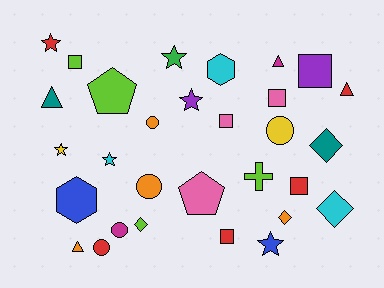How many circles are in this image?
There are 5 circles.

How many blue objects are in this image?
There are 2 blue objects.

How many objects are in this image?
There are 30 objects.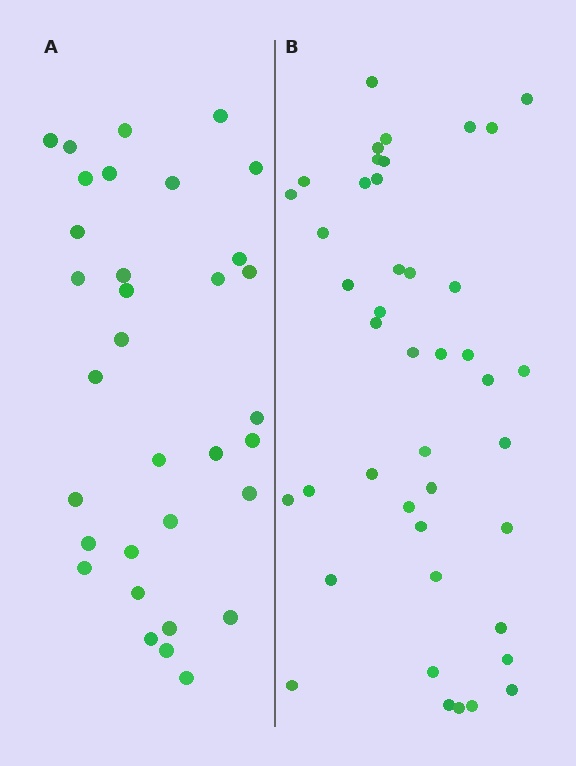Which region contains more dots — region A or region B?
Region B (the right region) has more dots.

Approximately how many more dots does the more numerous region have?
Region B has roughly 10 or so more dots than region A.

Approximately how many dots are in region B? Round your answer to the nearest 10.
About 40 dots. (The exact count is 43, which rounds to 40.)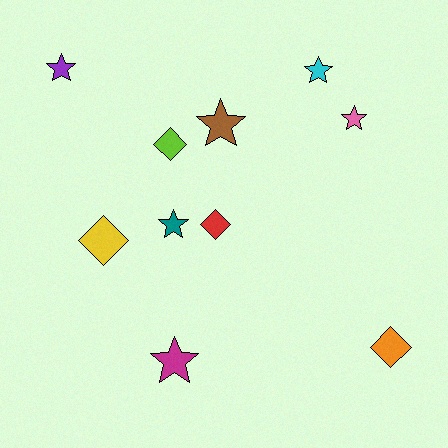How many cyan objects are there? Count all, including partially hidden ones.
There is 1 cyan object.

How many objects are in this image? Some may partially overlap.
There are 10 objects.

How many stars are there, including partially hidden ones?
There are 6 stars.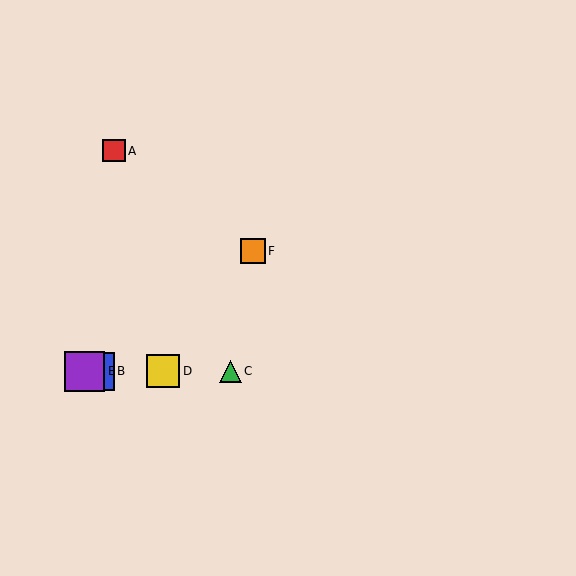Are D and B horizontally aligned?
Yes, both are at y≈371.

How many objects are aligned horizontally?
4 objects (B, C, D, E) are aligned horizontally.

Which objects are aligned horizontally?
Objects B, C, D, E are aligned horizontally.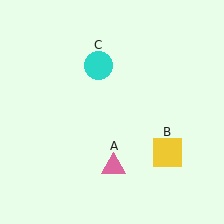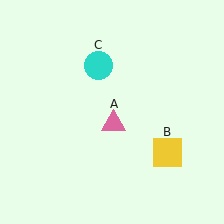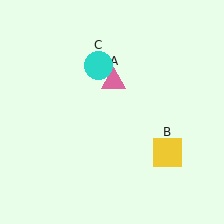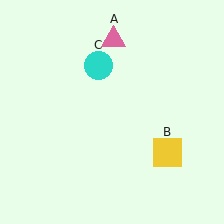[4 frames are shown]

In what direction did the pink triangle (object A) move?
The pink triangle (object A) moved up.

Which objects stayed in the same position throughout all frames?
Yellow square (object B) and cyan circle (object C) remained stationary.